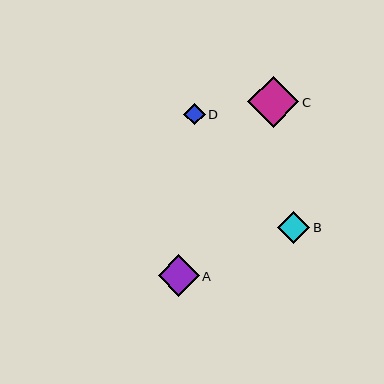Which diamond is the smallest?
Diamond D is the smallest with a size of approximately 21 pixels.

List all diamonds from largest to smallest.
From largest to smallest: C, A, B, D.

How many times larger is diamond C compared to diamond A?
Diamond C is approximately 1.2 times the size of diamond A.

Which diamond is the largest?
Diamond C is the largest with a size of approximately 51 pixels.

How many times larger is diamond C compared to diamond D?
Diamond C is approximately 2.4 times the size of diamond D.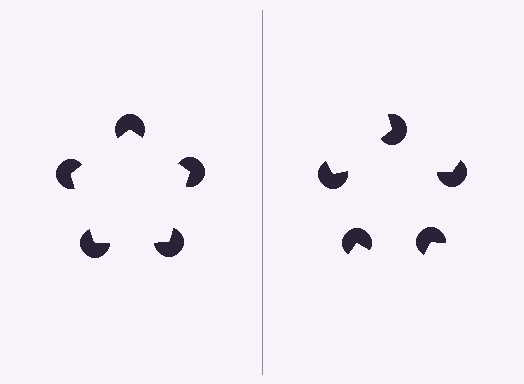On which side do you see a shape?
An illusory pentagon appears on the left side. On the right side the wedge cuts are rotated, so no coherent shape forms.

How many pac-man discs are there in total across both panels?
10 — 5 on each side.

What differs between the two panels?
The pac-man discs are positioned identically on both sides; only the wedge orientations differ. On the left they align to a pentagon; on the right they are misaligned.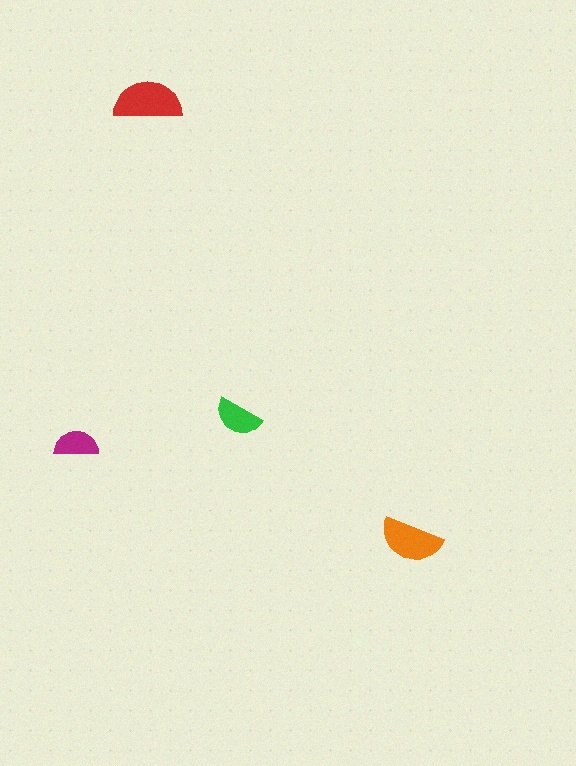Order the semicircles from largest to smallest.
the red one, the orange one, the green one, the magenta one.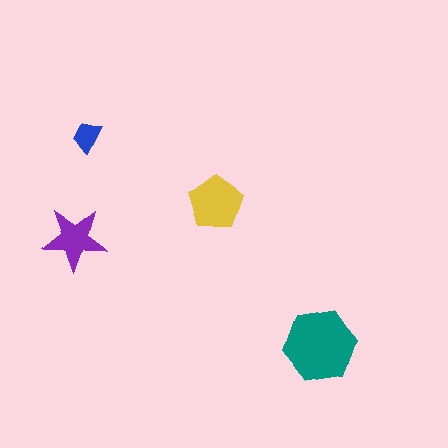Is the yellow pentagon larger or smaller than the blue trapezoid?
Larger.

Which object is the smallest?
The blue trapezoid.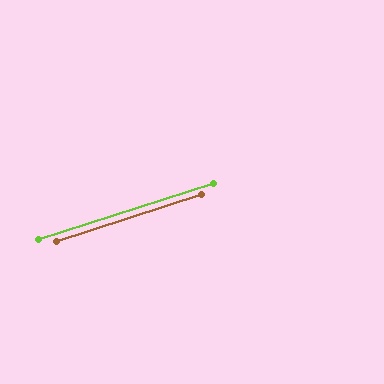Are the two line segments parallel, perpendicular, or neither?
Parallel — their directions differ by only 0.1°.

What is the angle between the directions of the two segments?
Approximately 0 degrees.